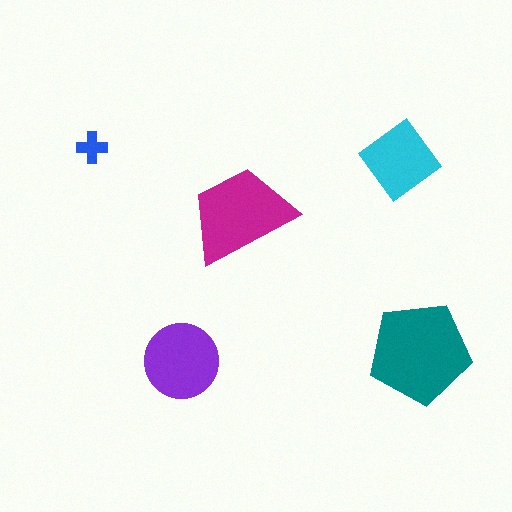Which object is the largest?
The teal pentagon.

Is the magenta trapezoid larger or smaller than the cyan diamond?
Larger.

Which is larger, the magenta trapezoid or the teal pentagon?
The teal pentagon.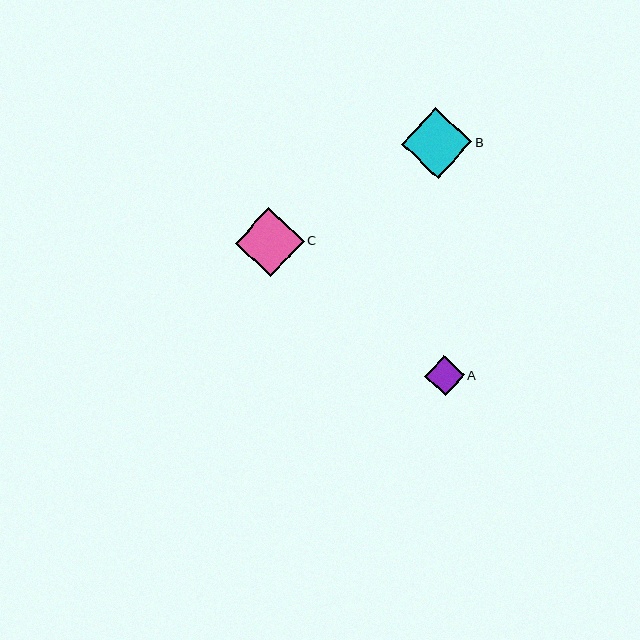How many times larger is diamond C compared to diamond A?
Diamond C is approximately 1.7 times the size of diamond A.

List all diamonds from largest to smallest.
From largest to smallest: B, C, A.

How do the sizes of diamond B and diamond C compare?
Diamond B and diamond C are approximately the same size.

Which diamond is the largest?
Diamond B is the largest with a size of approximately 70 pixels.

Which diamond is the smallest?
Diamond A is the smallest with a size of approximately 40 pixels.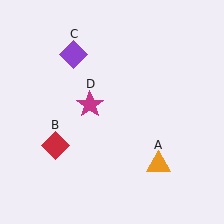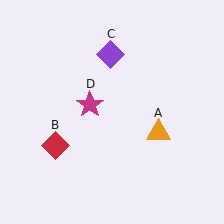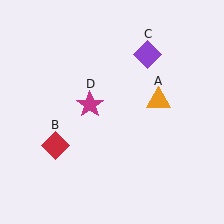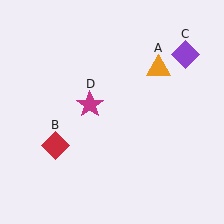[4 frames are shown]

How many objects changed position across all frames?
2 objects changed position: orange triangle (object A), purple diamond (object C).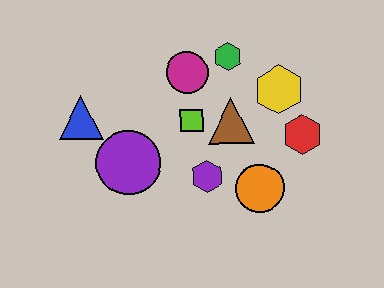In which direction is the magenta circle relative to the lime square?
The magenta circle is above the lime square.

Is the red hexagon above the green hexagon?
No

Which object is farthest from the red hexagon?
The blue triangle is farthest from the red hexagon.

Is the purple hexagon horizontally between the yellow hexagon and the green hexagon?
No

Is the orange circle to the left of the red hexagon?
Yes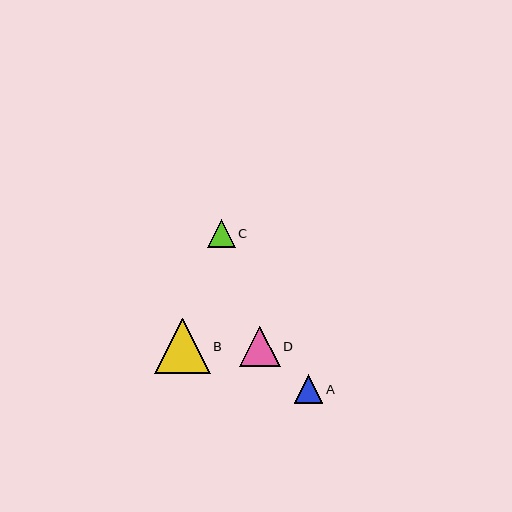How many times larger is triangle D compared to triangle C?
Triangle D is approximately 1.5 times the size of triangle C.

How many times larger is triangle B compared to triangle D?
Triangle B is approximately 1.4 times the size of triangle D.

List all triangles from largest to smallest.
From largest to smallest: B, D, A, C.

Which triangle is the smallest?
Triangle C is the smallest with a size of approximately 28 pixels.